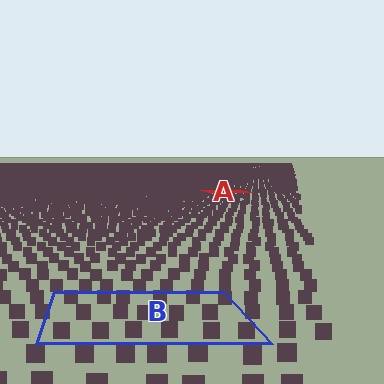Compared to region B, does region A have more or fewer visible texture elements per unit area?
Region A has more texture elements per unit area — they are packed more densely because it is farther away.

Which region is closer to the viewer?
Region B is closer. The texture elements there are larger and more spread out.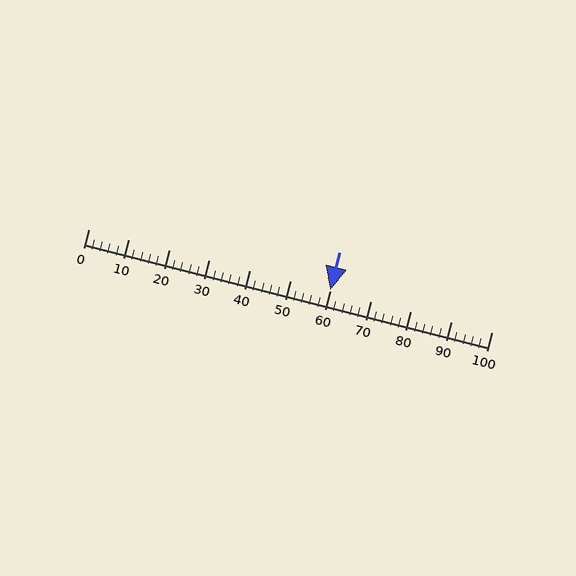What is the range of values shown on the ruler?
The ruler shows values from 0 to 100.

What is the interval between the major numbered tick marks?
The major tick marks are spaced 10 units apart.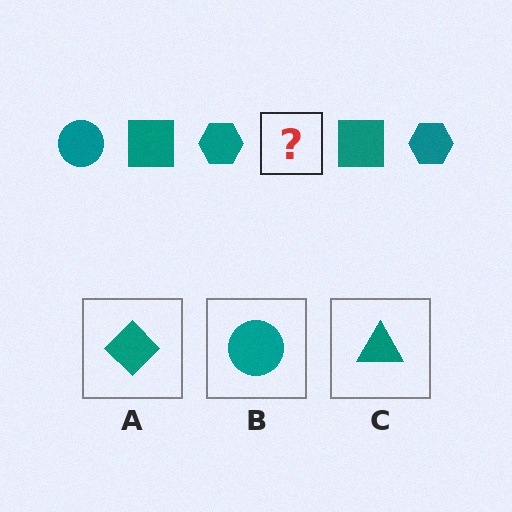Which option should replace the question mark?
Option B.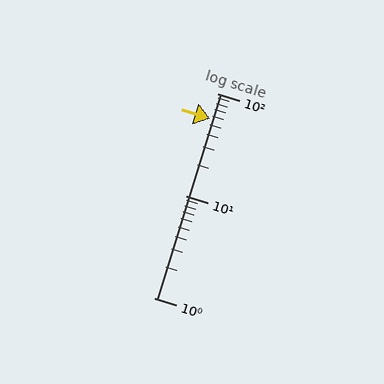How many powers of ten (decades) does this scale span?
The scale spans 2 decades, from 1 to 100.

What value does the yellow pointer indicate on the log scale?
The pointer indicates approximately 57.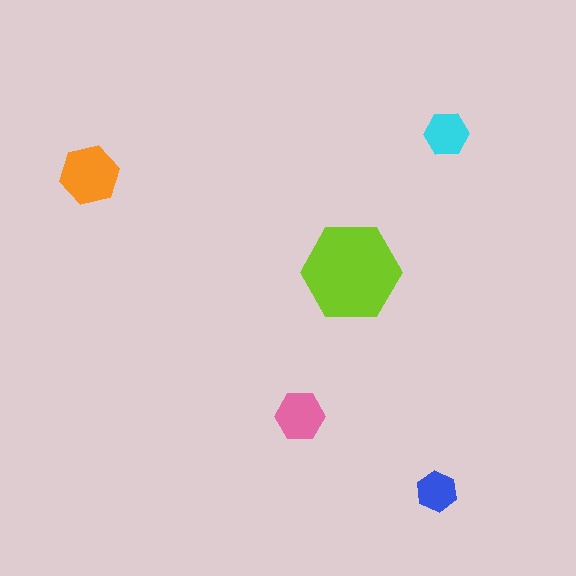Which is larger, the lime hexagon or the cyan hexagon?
The lime one.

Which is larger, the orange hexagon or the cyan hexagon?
The orange one.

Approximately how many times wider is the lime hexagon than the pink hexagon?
About 2 times wider.